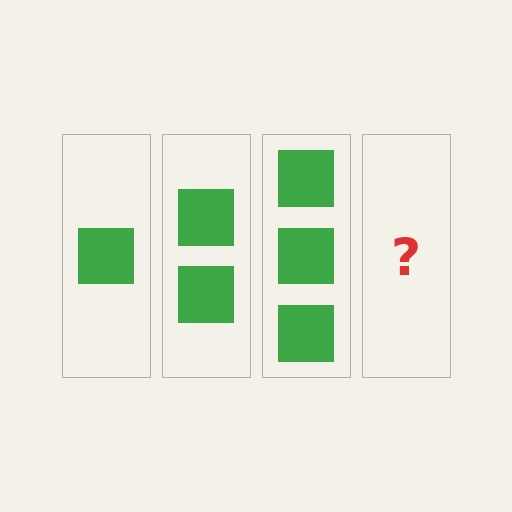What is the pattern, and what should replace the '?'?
The pattern is that each step adds one more square. The '?' should be 4 squares.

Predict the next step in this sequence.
The next step is 4 squares.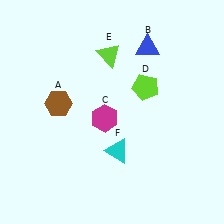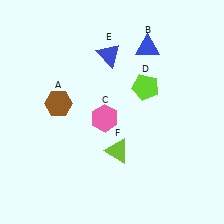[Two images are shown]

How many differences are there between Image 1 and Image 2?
There are 3 differences between the two images.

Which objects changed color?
C changed from magenta to pink. E changed from lime to blue. F changed from cyan to lime.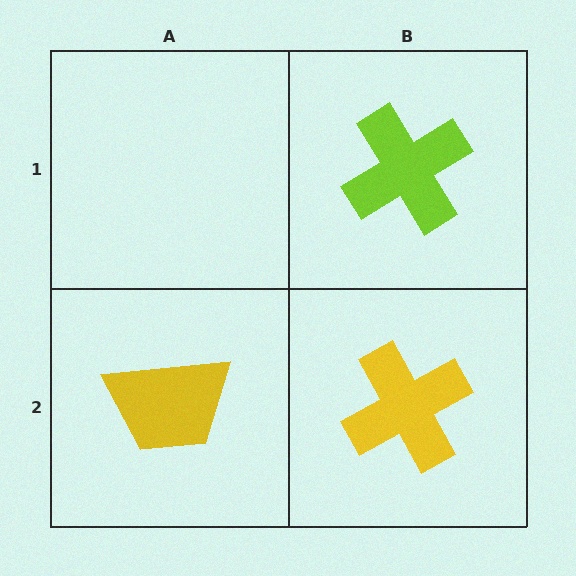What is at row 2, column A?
A yellow trapezoid.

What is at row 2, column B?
A yellow cross.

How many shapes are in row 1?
1 shape.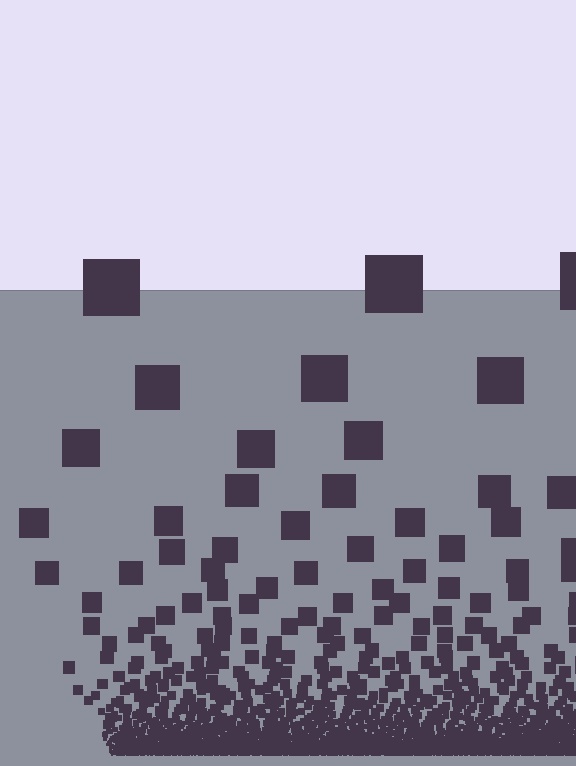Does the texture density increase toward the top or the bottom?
Density increases toward the bottom.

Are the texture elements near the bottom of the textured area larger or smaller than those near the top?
Smaller. The gradient is inverted — elements near the bottom are smaller and denser.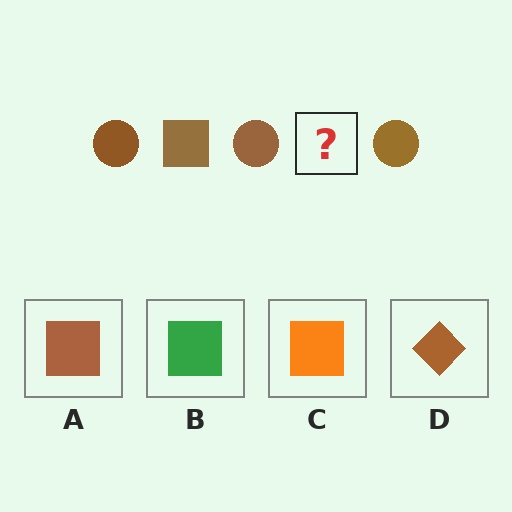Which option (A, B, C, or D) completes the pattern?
A.